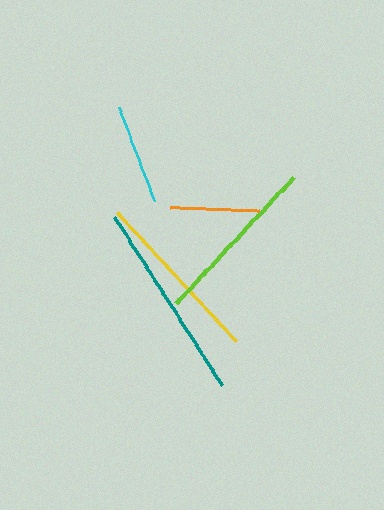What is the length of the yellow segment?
The yellow segment is approximately 175 pixels long.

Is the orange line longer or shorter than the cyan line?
The cyan line is longer than the orange line.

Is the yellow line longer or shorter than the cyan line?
The yellow line is longer than the cyan line.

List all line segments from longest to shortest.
From longest to shortest: teal, yellow, lime, cyan, orange.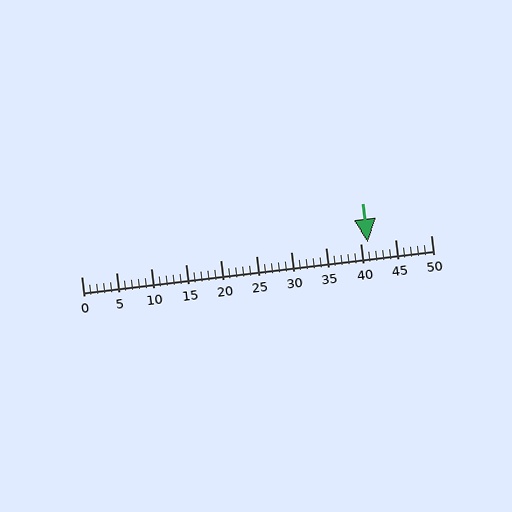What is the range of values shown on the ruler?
The ruler shows values from 0 to 50.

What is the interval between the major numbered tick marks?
The major tick marks are spaced 5 units apart.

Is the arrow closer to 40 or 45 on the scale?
The arrow is closer to 40.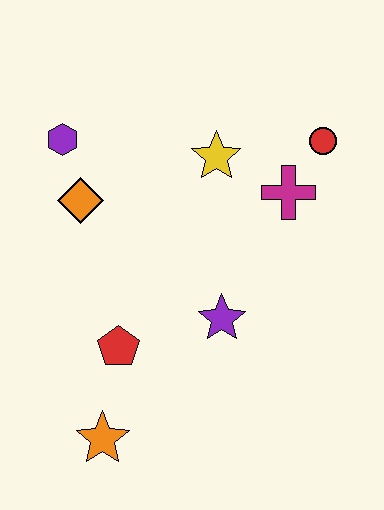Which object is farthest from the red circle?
The orange star is farthest from the red circle.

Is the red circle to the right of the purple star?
Yes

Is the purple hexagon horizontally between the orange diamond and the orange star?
No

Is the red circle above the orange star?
Yes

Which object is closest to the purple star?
The red pentagon is closest to the purple star.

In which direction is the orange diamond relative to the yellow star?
The orange diamond is to the left of the yellow star.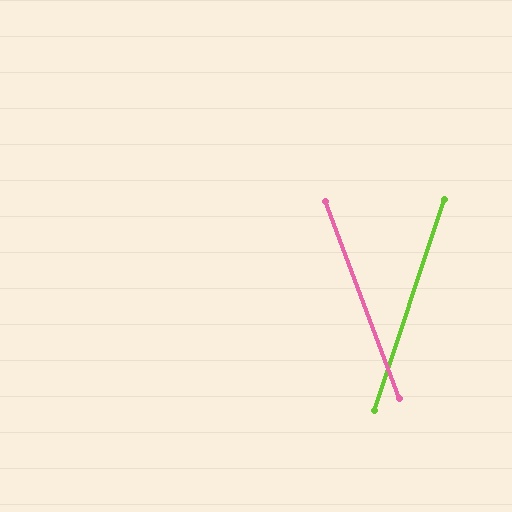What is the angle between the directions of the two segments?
Approximately 39 degrees.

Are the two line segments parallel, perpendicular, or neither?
Neither parallel nor perpendicular — they differ by about 39°.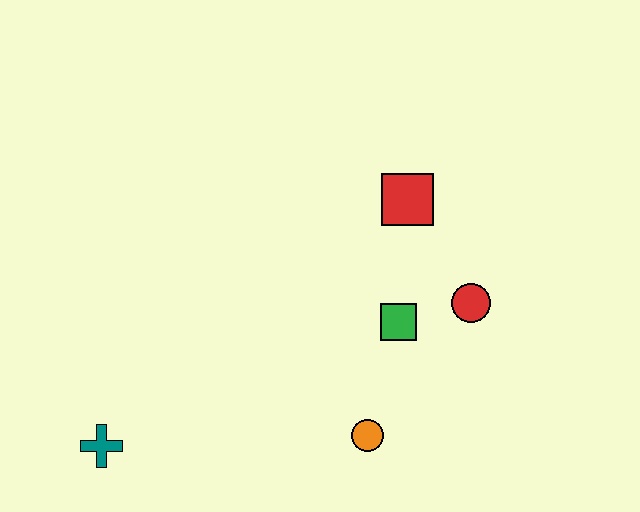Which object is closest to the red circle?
The green square is closest to the red circle.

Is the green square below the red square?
Yes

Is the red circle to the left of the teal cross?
No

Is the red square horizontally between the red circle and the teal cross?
Yes